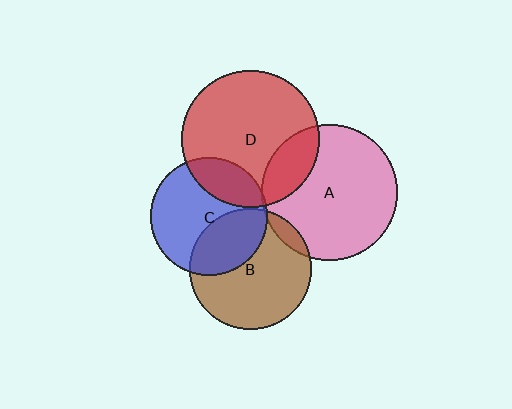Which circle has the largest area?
Circle D (red).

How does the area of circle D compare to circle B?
Approximately 1.3 times.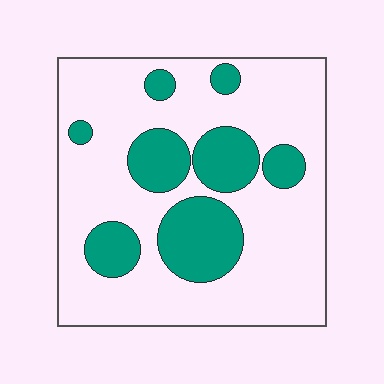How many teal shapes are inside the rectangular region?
8.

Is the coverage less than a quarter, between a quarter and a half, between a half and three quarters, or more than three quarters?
Between a quarter and a half.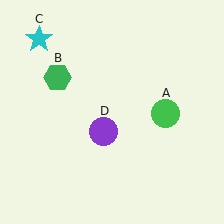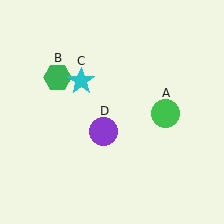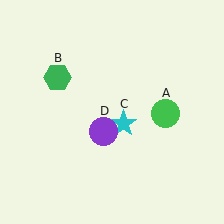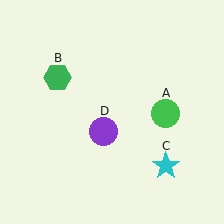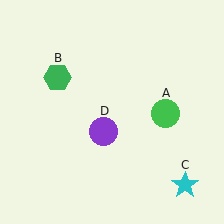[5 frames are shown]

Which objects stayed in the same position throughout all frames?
Green circle (object A) and green hexagon (object B) and purple circle (object D) remained stationary.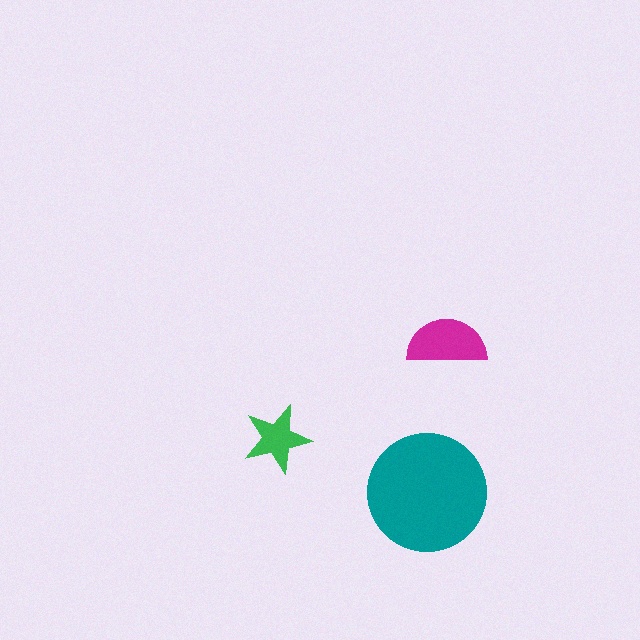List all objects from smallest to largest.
The green star, the magenta semicircle, the teal circle.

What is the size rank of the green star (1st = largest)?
3rd.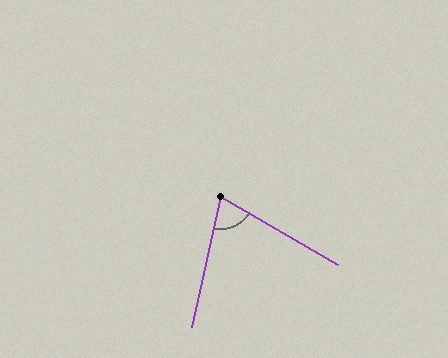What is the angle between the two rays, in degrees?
Approximately 72 degrees.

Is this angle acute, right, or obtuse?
It is acute.